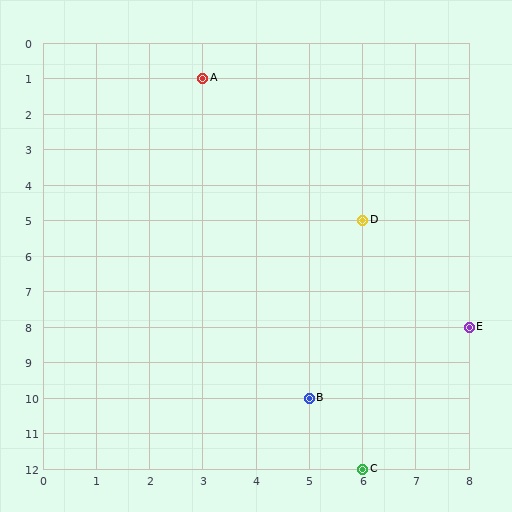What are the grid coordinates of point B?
Point B is at grid coordinates (5, 10).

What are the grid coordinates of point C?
Point C is at grid coordinates (6, 12).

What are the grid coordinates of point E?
Point E is at grid coordinates (8, 8).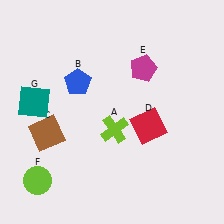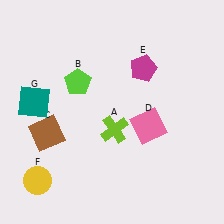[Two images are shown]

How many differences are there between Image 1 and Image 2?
There are 3 differences between the two images.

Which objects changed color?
B changed from blue to lime. D changed from red to pink. F changed from lime to yellow.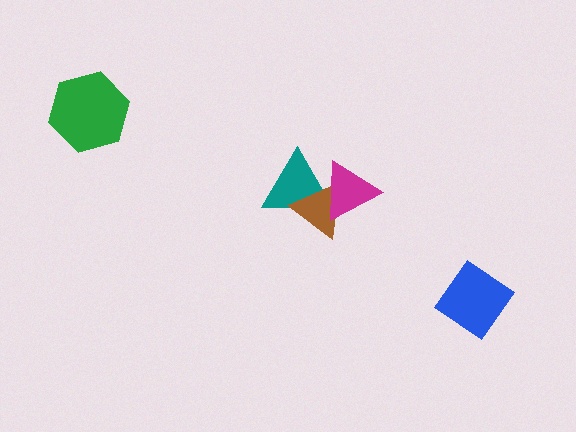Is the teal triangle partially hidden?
Yes, it is partially covered by another shape.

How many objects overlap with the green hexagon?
0 objects overlap with the green hexagon.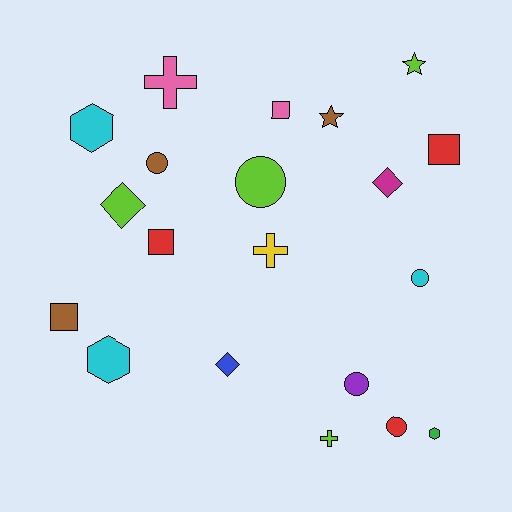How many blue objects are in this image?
There is 1 blue object.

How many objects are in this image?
There are 20 objects.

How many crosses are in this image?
There are 3 crosses.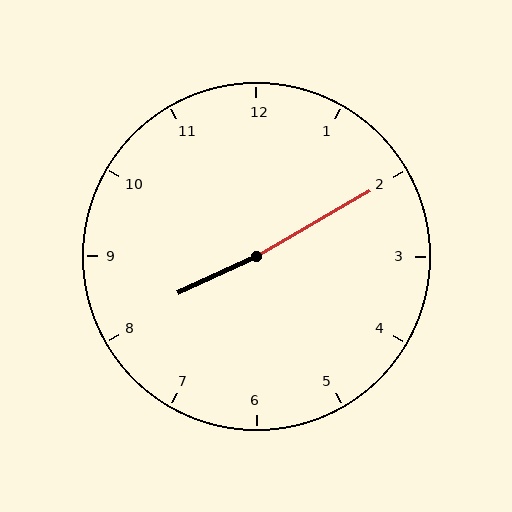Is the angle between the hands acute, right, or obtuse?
It is obtuse.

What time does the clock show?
8:10.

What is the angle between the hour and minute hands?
Approximately 175 degrees.